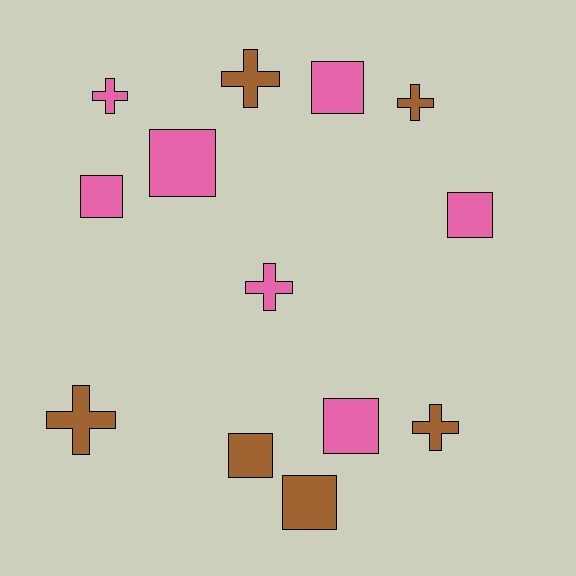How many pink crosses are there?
There are 2 pink crosses.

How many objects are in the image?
There are 13 objects.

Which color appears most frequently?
Pink, with 7 objects.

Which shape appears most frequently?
Square, with 7 objects.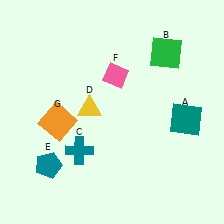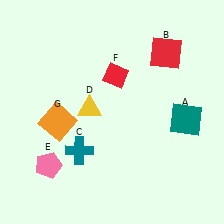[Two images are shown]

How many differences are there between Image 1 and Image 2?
There are 3 differences between the two images.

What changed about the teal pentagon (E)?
In Image 1, E is teal. In Image 2, it changed to pink.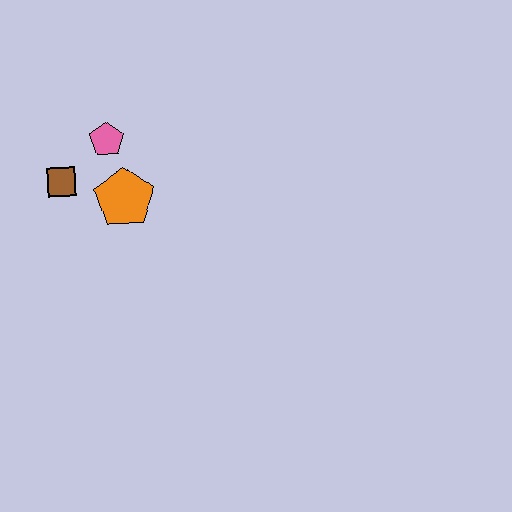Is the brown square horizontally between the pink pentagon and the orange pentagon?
No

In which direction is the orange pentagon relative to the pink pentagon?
The orange pentagon is below the pink pentagon.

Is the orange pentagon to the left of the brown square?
No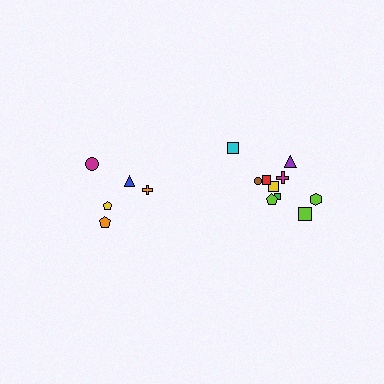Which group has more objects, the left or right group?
The right group.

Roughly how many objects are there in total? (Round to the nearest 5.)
Roughly 15 objects in total.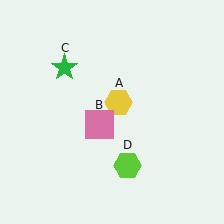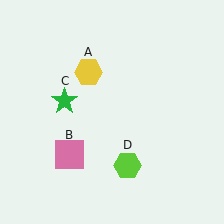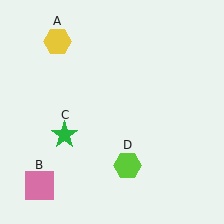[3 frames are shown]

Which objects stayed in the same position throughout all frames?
Lime hexagon (object D) remained stationary.